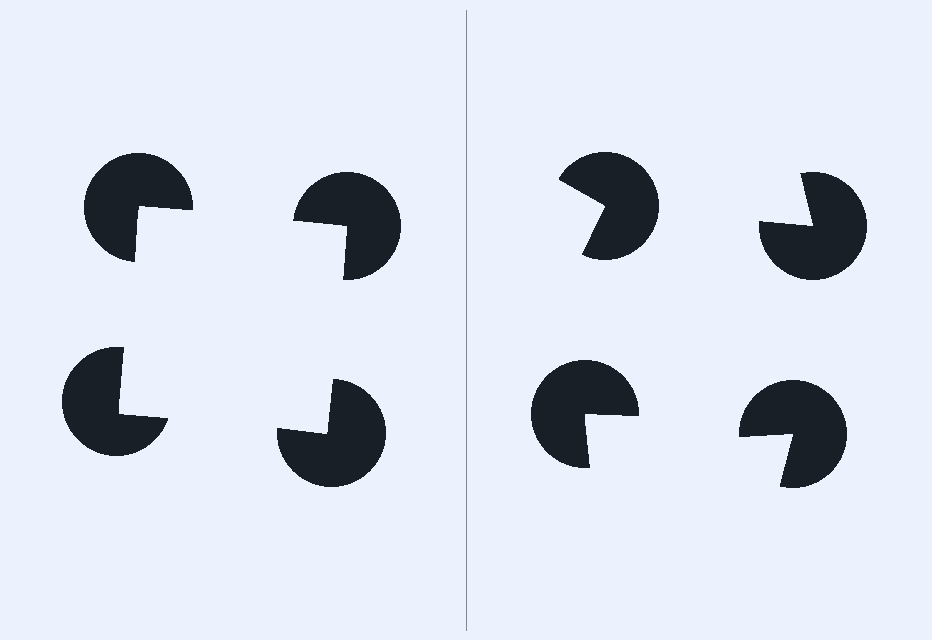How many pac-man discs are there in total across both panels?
8 — 4 on each side.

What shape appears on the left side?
An illusory square.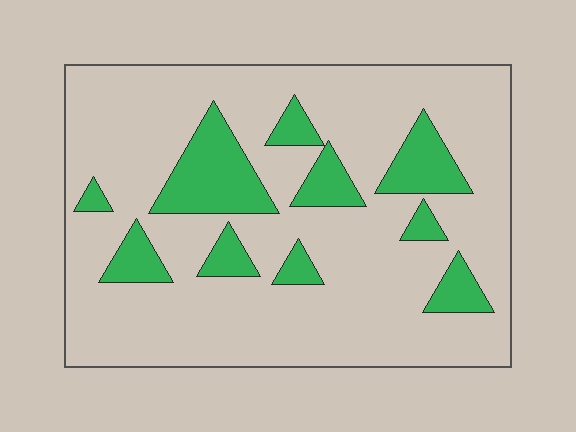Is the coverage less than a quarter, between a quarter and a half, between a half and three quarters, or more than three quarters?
Less than a quarter.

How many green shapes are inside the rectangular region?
10.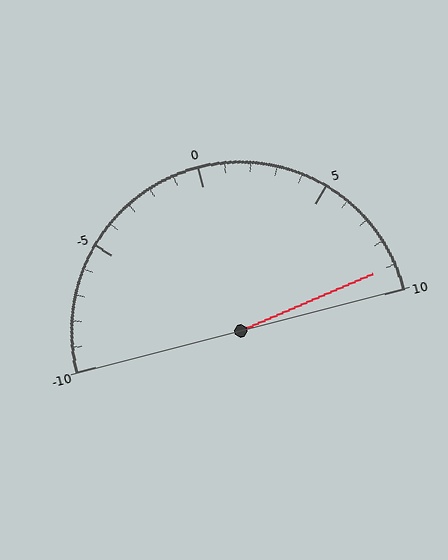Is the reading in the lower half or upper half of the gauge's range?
The reading is in the upper half of the range (-10 to 10).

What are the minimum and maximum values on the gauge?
The gauge ranges from -10 to 10.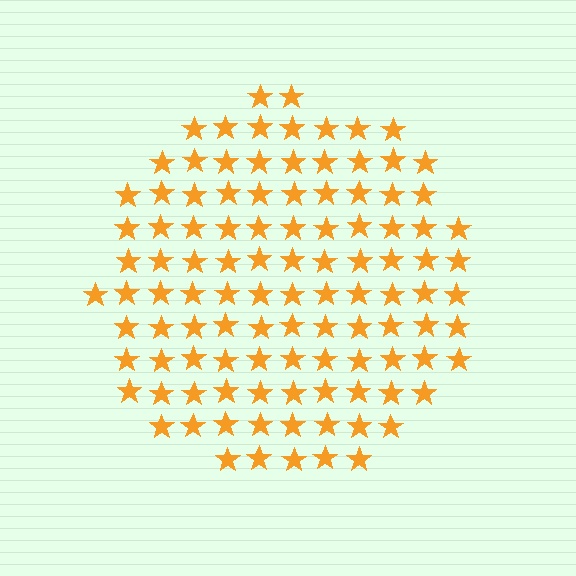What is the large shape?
The large shape is a circle.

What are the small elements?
The small elements are stars.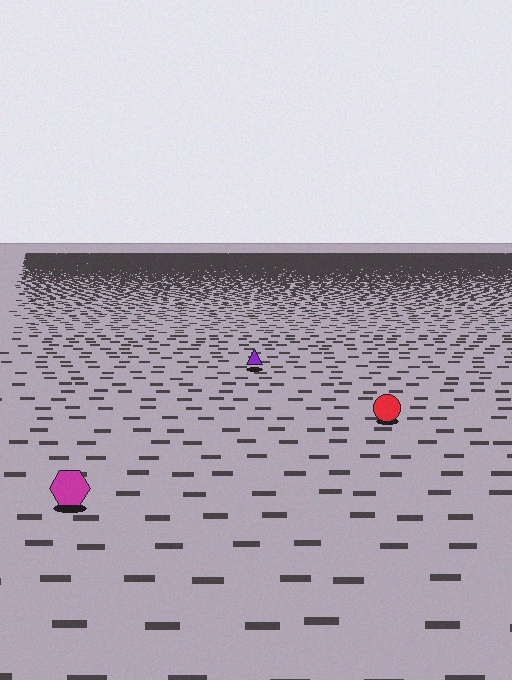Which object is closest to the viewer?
The magenta hexagon is closest. The texture marks near it are larger and more spread out.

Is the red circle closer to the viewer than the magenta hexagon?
No. The magenta hexagon is closer — you can tell from the texture gradient: the ground texture is coarser near it.